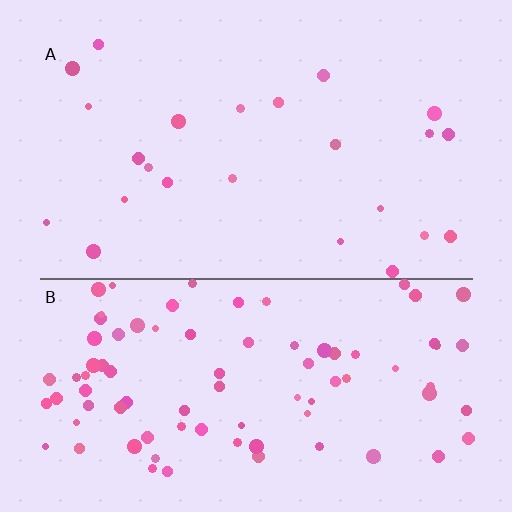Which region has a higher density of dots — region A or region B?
B (the bottom).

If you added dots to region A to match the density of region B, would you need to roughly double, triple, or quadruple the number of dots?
Approximately quadruple.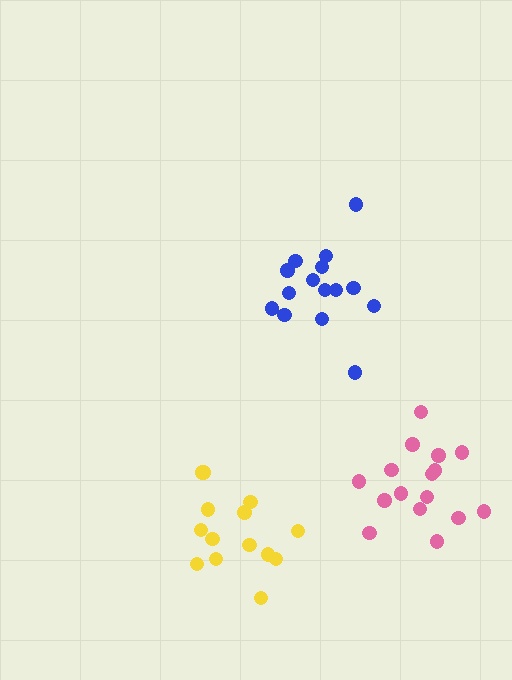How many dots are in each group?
Group 1: 14 dots, Group 2: 15 dots, Group 3: 16 dots (45 total).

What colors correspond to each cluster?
The clusters are colored: yellow, blue, pink.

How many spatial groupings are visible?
There are 3 spatial groupings.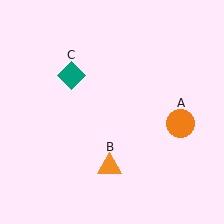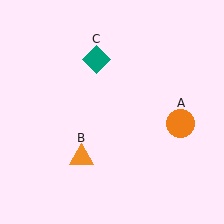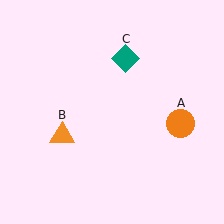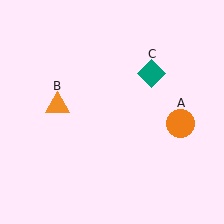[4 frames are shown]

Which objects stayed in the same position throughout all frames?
Orange circle (object A) remained stationary.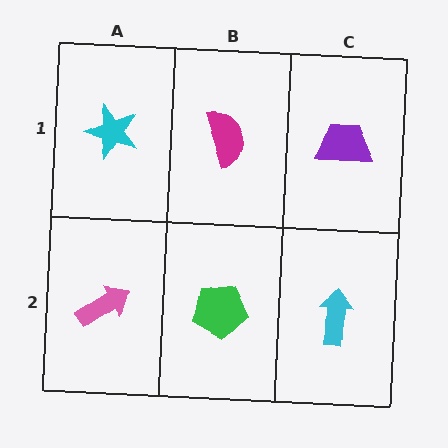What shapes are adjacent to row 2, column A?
A cyan star (row 1, column A), a green pentagon (row 2, column B).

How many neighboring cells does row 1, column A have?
2.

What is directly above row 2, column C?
A purple trapezoid.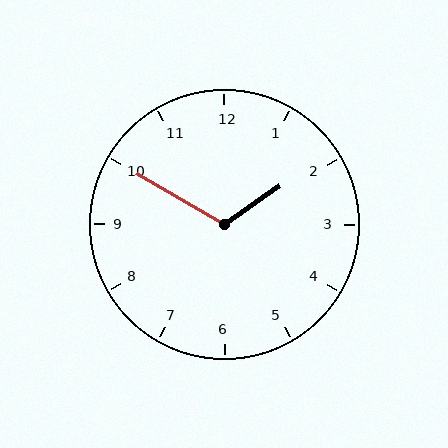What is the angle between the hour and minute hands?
Approximately 115 degrees.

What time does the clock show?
1:50.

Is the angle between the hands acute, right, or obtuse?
It is obtuse.